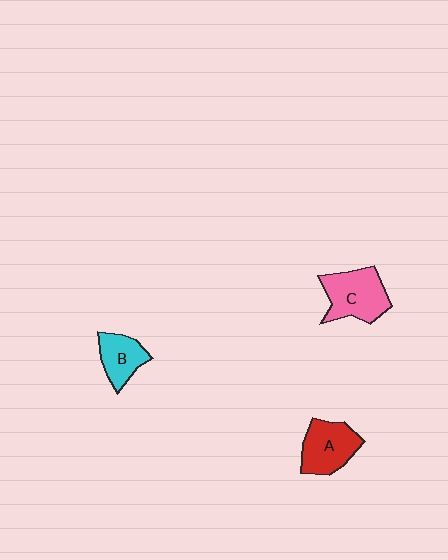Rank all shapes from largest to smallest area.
From largest to smallest: C (pink), A (red), B (cyan).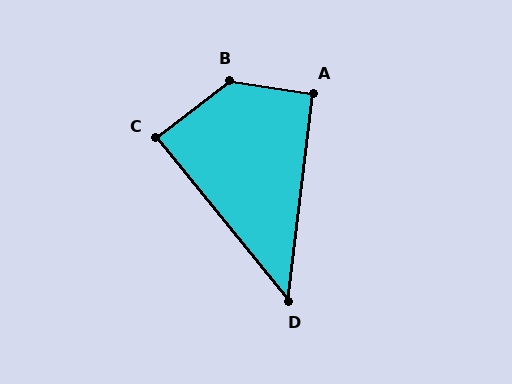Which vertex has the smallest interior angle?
D, at approximately 46 degrees.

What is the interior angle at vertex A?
Approximately 92 degrees (approximately right).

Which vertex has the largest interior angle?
B, at approximately 134 degrees.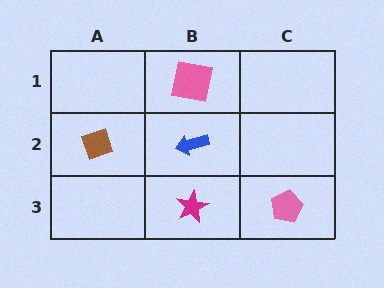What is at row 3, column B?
A magenta star.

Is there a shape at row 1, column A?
No, that cell is empty.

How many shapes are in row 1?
1 shape.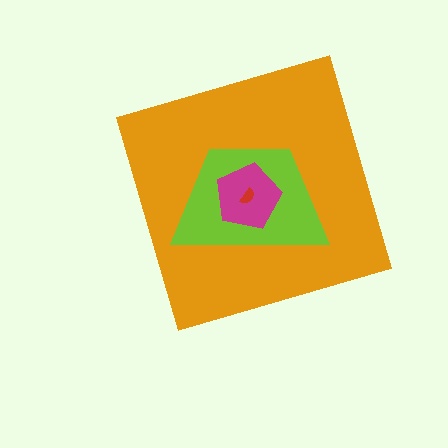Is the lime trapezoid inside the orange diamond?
Yes.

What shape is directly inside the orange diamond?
The lime trapezoid.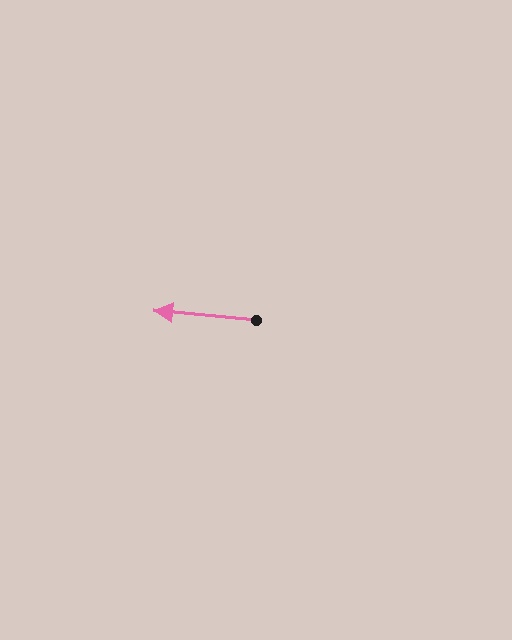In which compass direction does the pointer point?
West.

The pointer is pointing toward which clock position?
Roughly 9 o'clock.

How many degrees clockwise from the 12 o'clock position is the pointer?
Approximately 275 degrees.